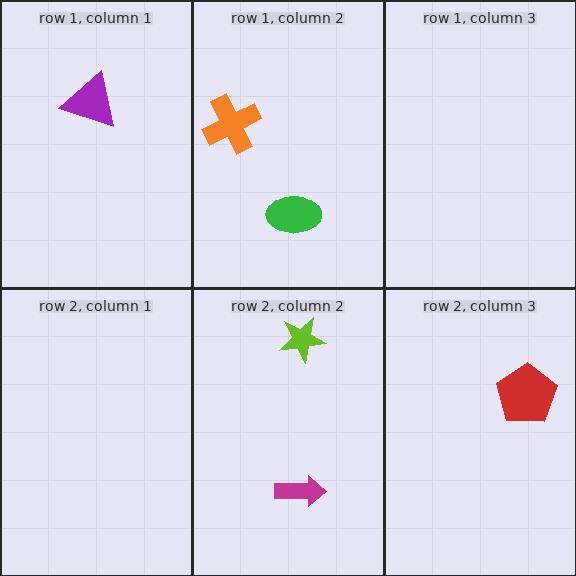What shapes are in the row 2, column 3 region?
The red pentagon.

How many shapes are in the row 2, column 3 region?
1.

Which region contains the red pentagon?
The row 2, column 3 region.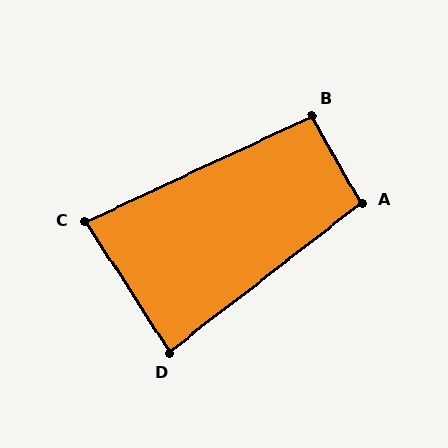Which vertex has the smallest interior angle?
C, at approximately 82 degrees.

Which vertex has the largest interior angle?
A, at approximately 98 degrees.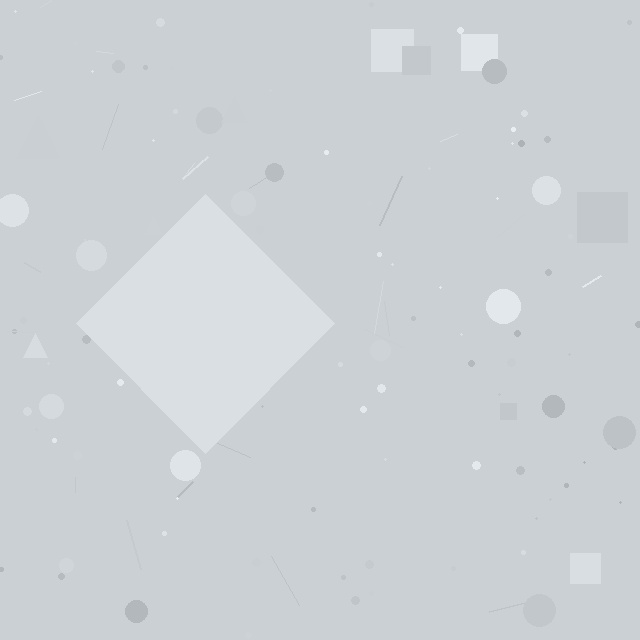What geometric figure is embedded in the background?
A diamond is embedded in the background.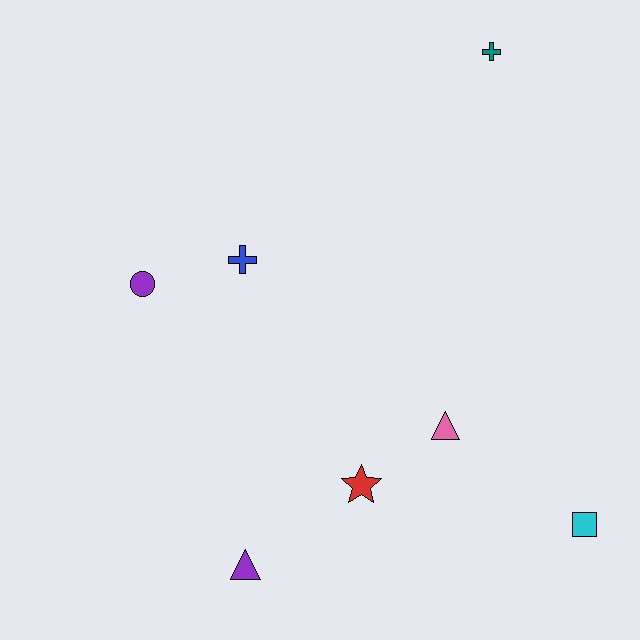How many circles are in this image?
There is 1 circle.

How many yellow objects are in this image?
There are no yellow objects.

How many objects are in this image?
There are 7 objects.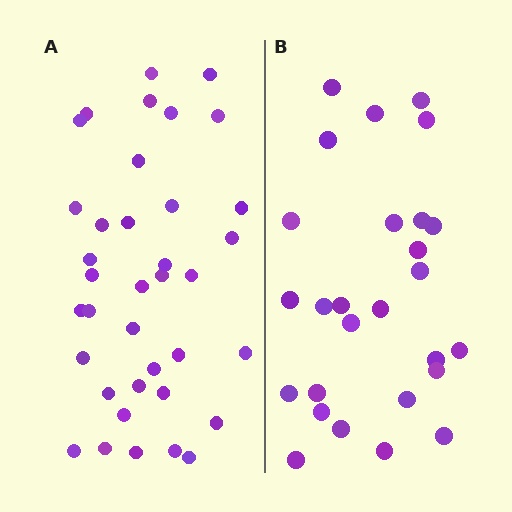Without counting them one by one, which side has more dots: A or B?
Region A (the left region) has more dots.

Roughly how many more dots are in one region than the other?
Region A has roughly 10 or so more dots than region B.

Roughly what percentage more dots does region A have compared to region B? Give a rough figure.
About 35% more.